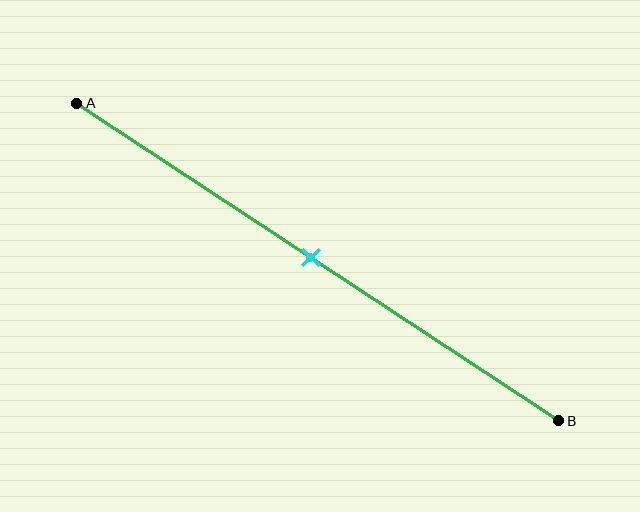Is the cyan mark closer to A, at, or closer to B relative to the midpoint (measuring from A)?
The cyan mark is approximately at the midpoint of segment AB.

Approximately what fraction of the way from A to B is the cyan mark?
The cyan mark is approximately 50% of the way from A to B.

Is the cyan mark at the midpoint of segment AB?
Yes, the mark is approximately at the midpoint.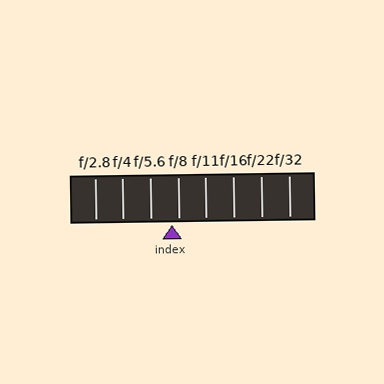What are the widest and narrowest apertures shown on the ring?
The widest aperture shown is f/2.8 and the narrowest is f/32.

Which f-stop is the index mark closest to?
The index mark is closest to f/8.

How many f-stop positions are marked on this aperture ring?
There are 8 f-stop positions marked.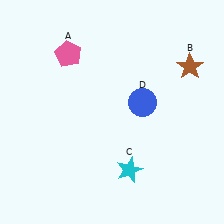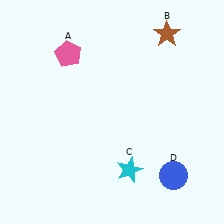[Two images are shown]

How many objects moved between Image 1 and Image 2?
2 objects moved between the two images.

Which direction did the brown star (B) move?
The brown star (B) moved up.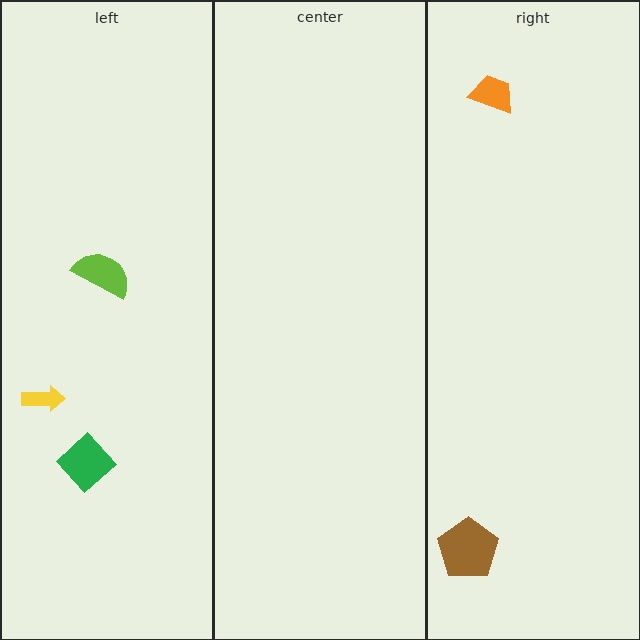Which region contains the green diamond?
The left region.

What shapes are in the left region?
The yellow arrow, the lime semicircle, the green diamond.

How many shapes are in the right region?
2.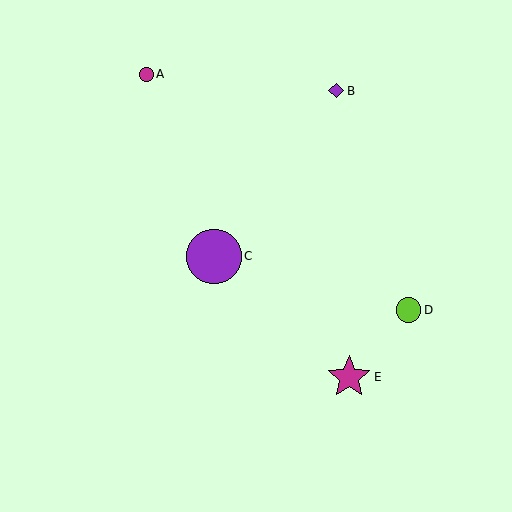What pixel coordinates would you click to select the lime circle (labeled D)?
Click at (409, 310) to select the lime circle D.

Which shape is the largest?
The purple circle (labeled C) is the largest.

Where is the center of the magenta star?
The center of the magenta star is at (349, 377).